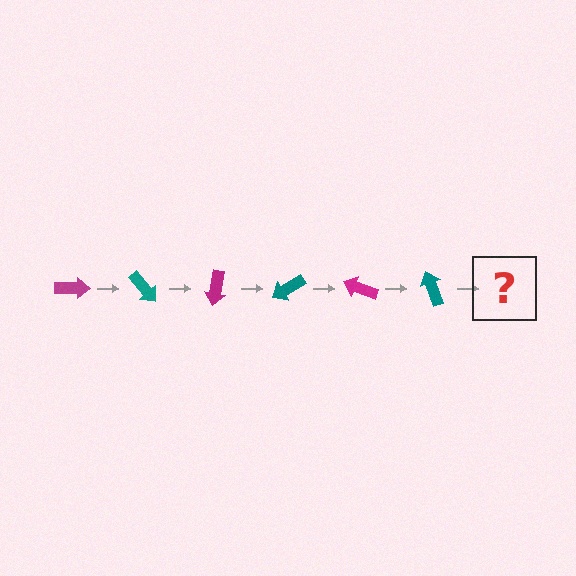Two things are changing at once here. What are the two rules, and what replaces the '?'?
The two rules are that it rotates 50 degrees each step and the color cycles through magenta and teal. The '?' should be a magenta arrow, rotated 300 degrees from the start.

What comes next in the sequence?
The next element should be a magenta arrow, rotated 300 degrees from the start.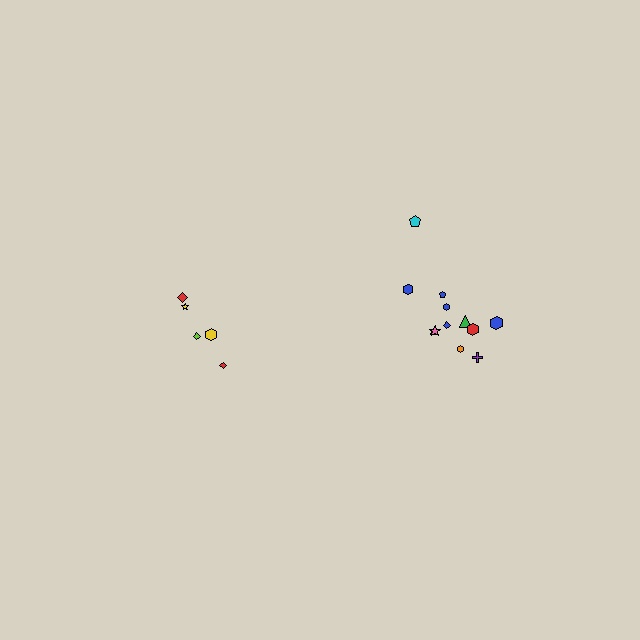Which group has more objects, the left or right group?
The right group.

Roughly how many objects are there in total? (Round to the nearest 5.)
Roughly 15 objects in total.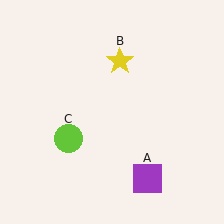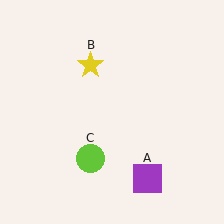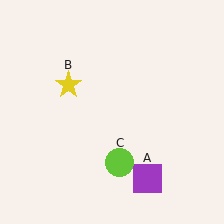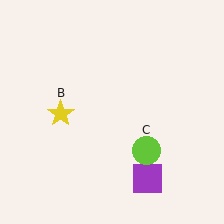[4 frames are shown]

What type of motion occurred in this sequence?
The yellow star (object B), lime circle (object C) rotated counterclockwise around the center of the scene.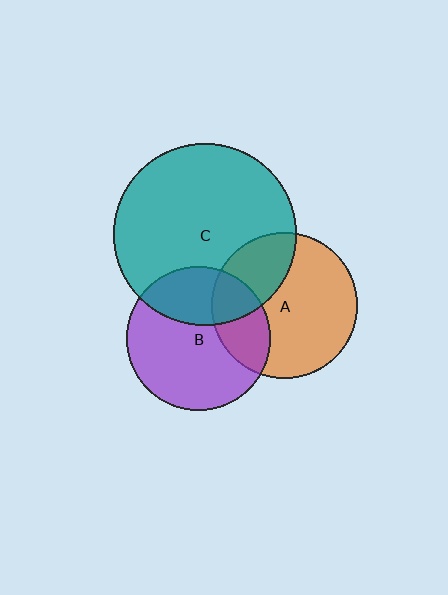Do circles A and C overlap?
Yes.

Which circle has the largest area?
Circle C (teal).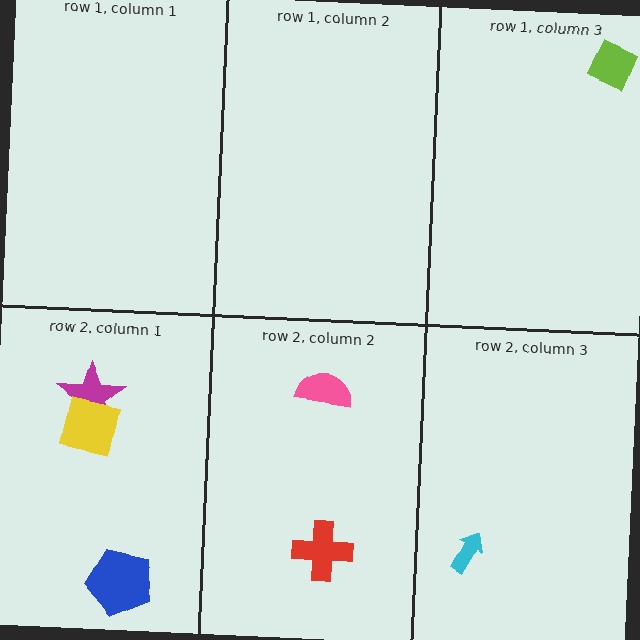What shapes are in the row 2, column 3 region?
The cyan arrow.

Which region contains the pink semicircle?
The row 2, column 2 region.